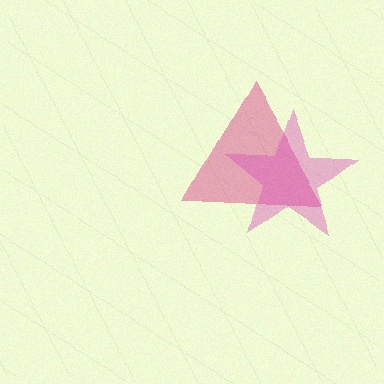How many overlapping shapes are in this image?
There are 2 overlapping shapes in the image.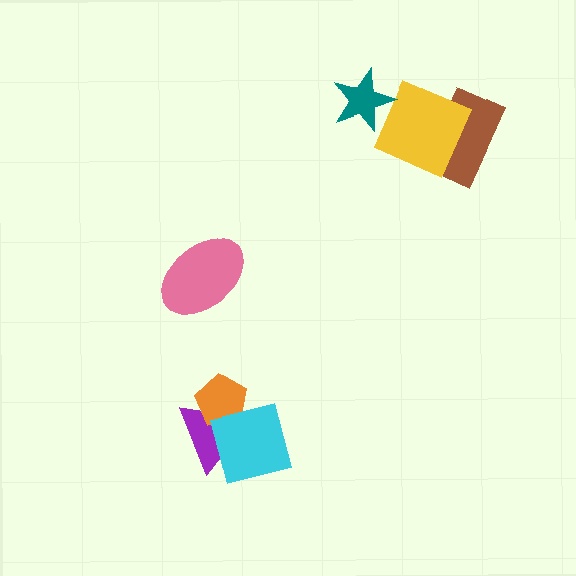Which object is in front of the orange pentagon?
The cyan square is in front of the orange pentagon.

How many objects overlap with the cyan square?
2 objects overlap with the cyan square.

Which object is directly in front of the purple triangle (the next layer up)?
The orange pentagon is directly in front of the purple triangle.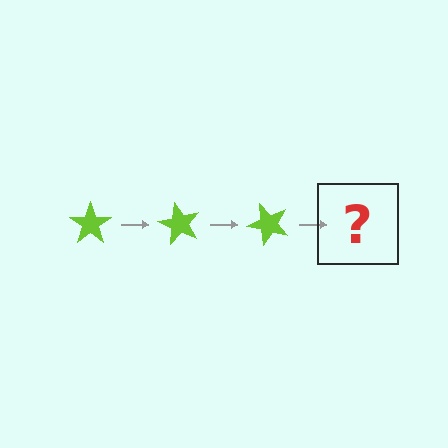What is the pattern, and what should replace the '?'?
The pattern is that the star rotates 60 degrees each step. The '?' should be a lime star rotated 180 degrees.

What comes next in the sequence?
The next element should be a lime star rotated 180 degrees.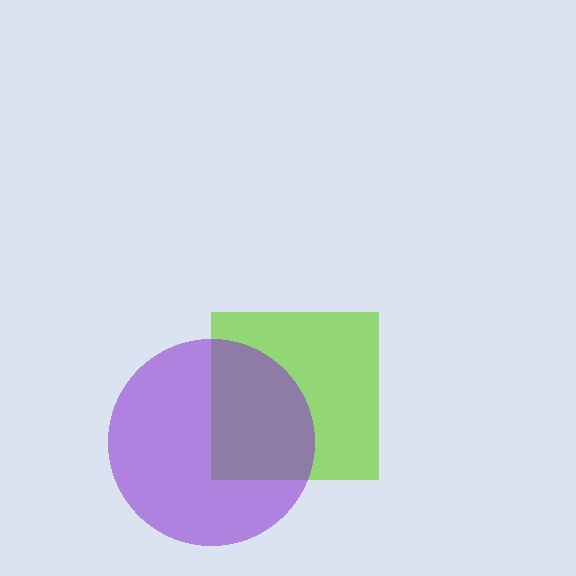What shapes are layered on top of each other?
The layered shapes are: a lime square, a purple circle.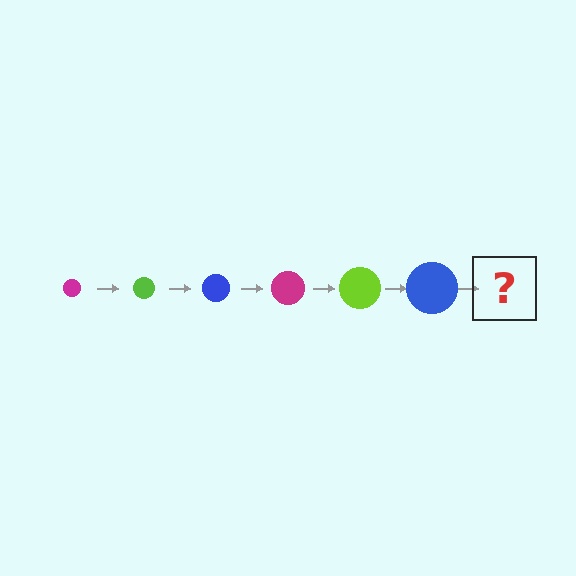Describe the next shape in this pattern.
It should be a magenta circle, larger than the previous one.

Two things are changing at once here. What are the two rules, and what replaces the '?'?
The two rules are that the circle grows larger each step and the color cycles through magenta, lime, and blue. The '?' should be a magenta circle, larger than the previous one.